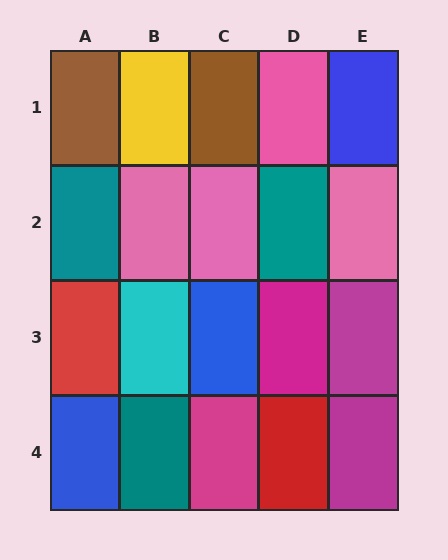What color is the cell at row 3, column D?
Magenta.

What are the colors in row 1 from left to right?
Brown, yellow, brown, pink, blue.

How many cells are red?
2 cells are red.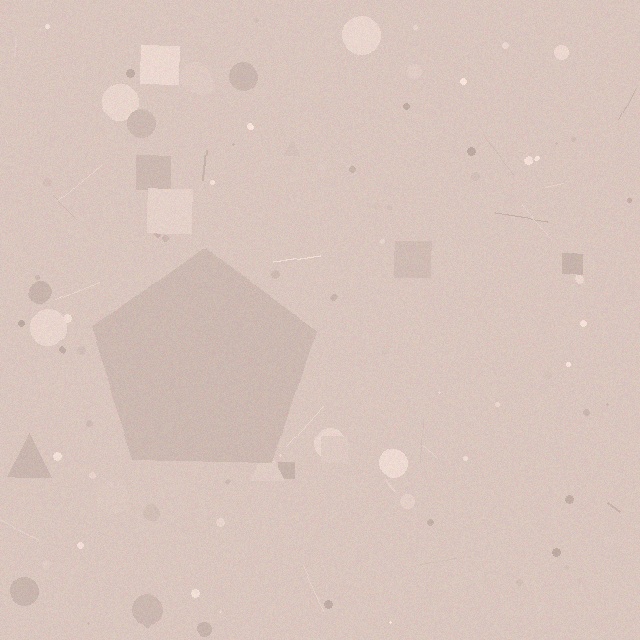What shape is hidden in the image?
A pentagon is hidden in the image.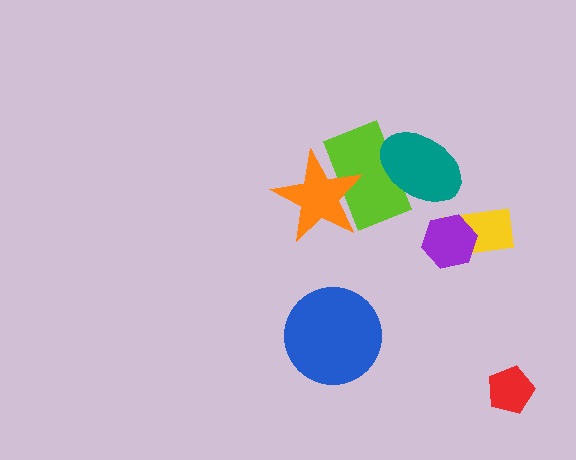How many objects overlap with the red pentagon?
0 objects overlap with the red pentagon.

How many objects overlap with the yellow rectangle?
1 object overlaps with the yellow rectangle.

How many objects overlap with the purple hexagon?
1 object overlaps with the purple hexagon.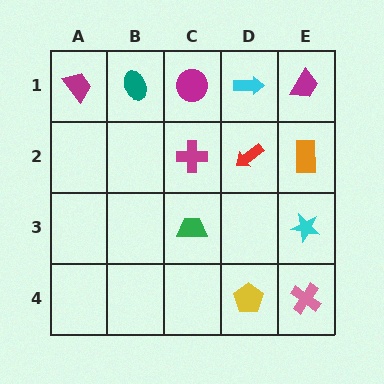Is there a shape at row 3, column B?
No, that cell is empty.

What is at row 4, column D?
A yellow pentagon.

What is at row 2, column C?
A magenta cross.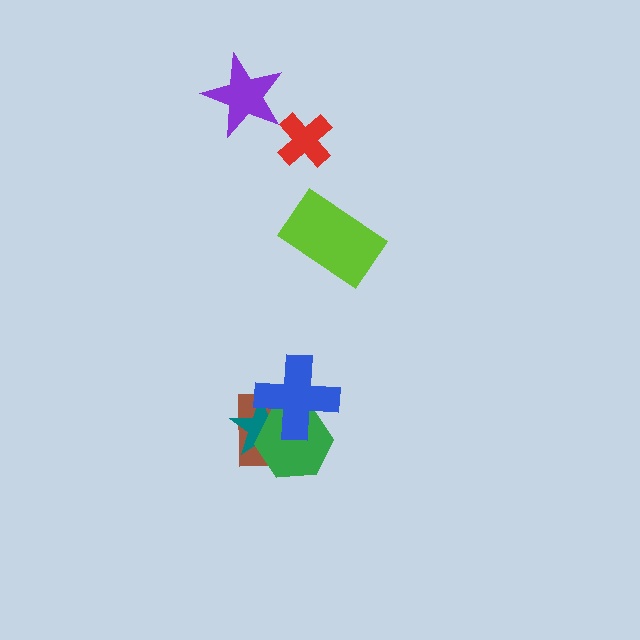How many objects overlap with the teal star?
3 objects overlap with the teal star.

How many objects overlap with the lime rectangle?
0 objects overlap with the lime rectangle.